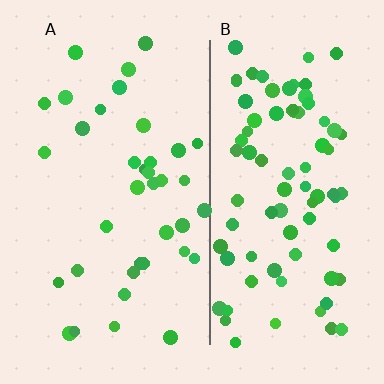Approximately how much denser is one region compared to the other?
Approximately 2.3× — region B over region A.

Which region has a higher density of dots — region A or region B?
B (the right).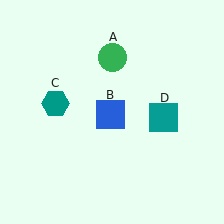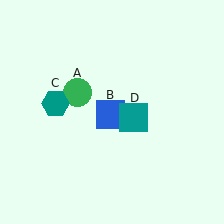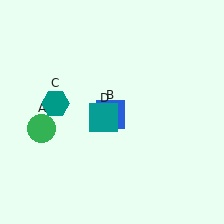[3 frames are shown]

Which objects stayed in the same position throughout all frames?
Blue square (object B) and teal hexagon (object C) remained stationary.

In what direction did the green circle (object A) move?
The green circle (object A) moved down and to the left.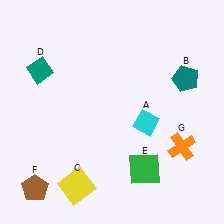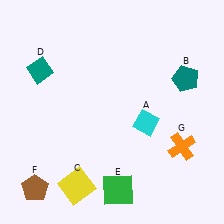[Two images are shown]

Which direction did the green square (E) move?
The green square (E) moved left.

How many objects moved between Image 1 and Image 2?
1 object moved between the two images.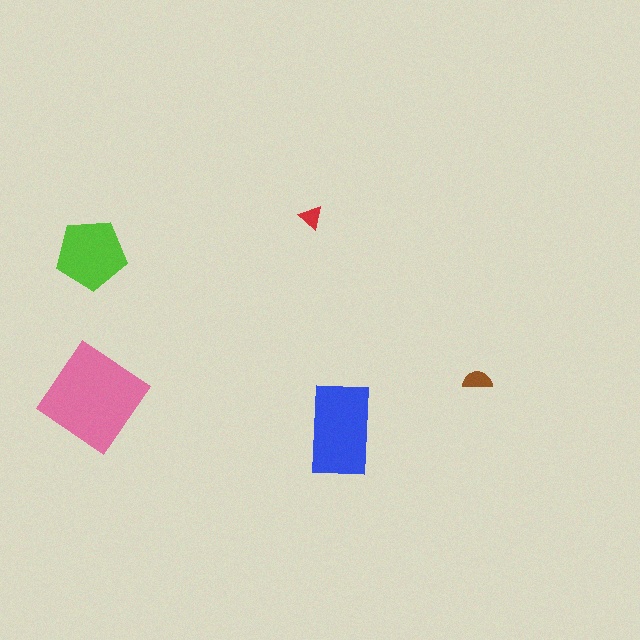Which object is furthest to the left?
The lime pentagon is leftmost.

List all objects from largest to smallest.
The pink diamond, the blue rectangle, the lime pentagon, the brown semicircle, the red triangle.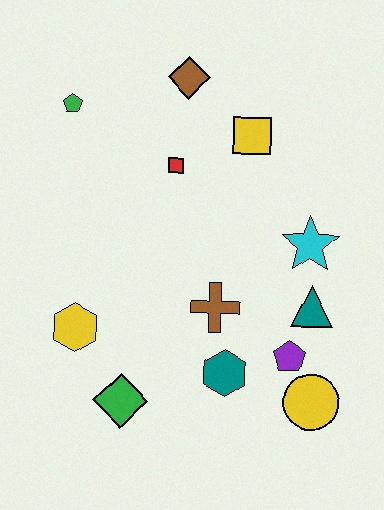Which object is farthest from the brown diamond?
The yellow circle is farthest from the brown diamond.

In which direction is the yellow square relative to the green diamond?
The yellow square is above the green diamond.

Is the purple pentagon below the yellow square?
Yes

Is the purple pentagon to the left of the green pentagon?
No